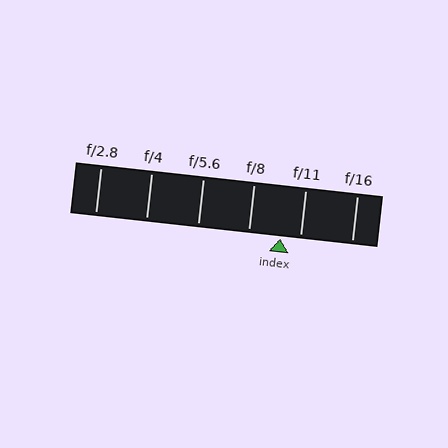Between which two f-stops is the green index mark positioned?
The index mark is between f/8 and f/11.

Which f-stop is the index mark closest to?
The index mark is closest to f/11.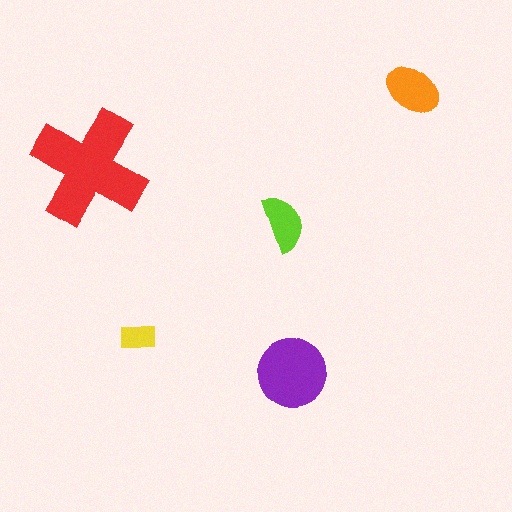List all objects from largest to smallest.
The red cross, the purple circle, the orange ellipse, the lime semicircle, the yellow rectangle.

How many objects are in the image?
There are 5 objects in the image.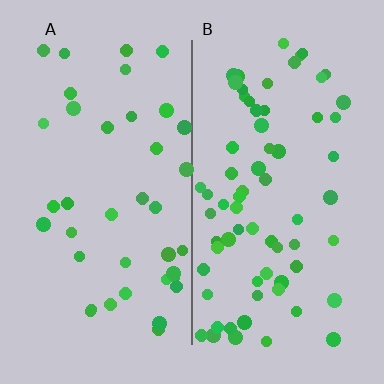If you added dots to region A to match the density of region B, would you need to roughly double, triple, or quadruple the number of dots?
Approximately double.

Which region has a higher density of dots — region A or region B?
B (the right).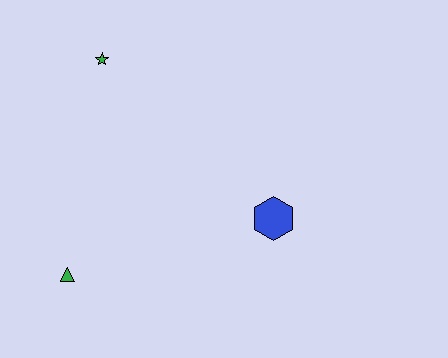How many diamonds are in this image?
There are no diamonds.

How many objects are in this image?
There are 3 objects.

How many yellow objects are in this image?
There are no yellow objects.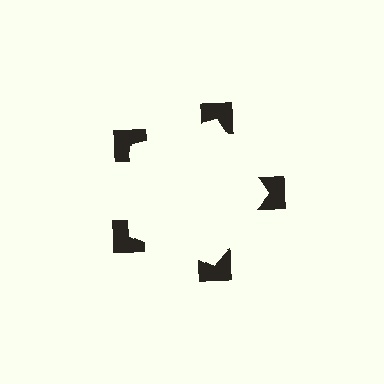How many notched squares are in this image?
There are 5 — one at each vertex of the illusory pentagon.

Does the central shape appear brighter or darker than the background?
It typically appears slightly brighter than the background, even though no actual brightness change is drawn.